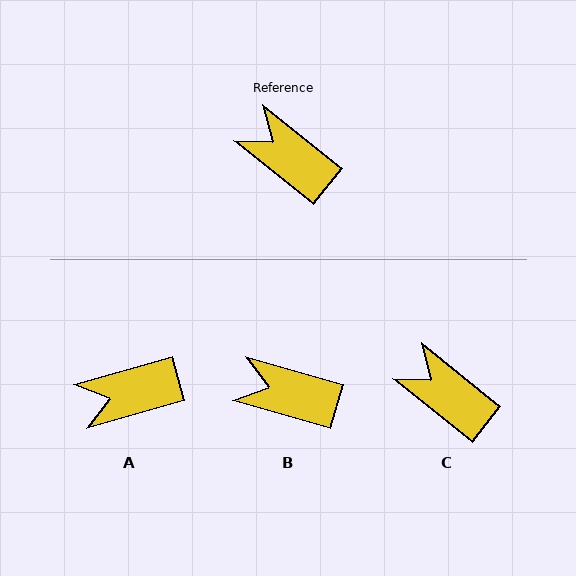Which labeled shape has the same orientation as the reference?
C.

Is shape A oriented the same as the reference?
No, it is off by about 55 degrees.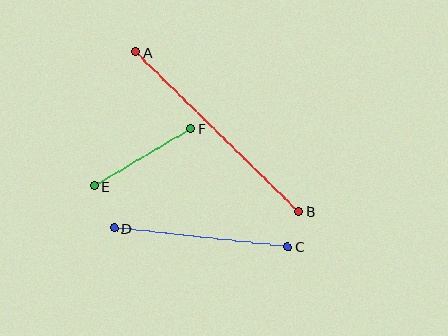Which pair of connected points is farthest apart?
Points A and B are farthest apart.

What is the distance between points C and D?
The distance is approximately 175 pixels.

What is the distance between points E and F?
The distance is approximately 113 pixels.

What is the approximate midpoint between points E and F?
The midpoint is at approximately (143, 157) pixels.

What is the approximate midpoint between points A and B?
The midpoint is at approximately (217, 132) pixels.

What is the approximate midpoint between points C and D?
The midpoint is at approximately (201, 237) pixels.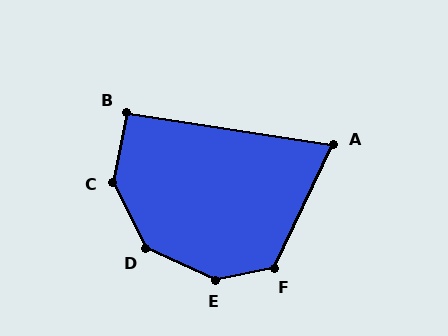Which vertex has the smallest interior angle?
A, at approximately 73 degrees.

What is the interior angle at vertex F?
Approximately 127 degrees (obtuse).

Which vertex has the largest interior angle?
E, at approximately 144 degrees.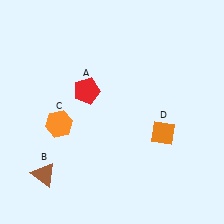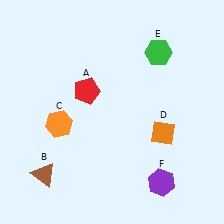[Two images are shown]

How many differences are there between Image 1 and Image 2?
There are 2 differences between the two images.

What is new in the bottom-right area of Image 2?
A purple hexagon (F) was added in the bottom-right area of Image 2.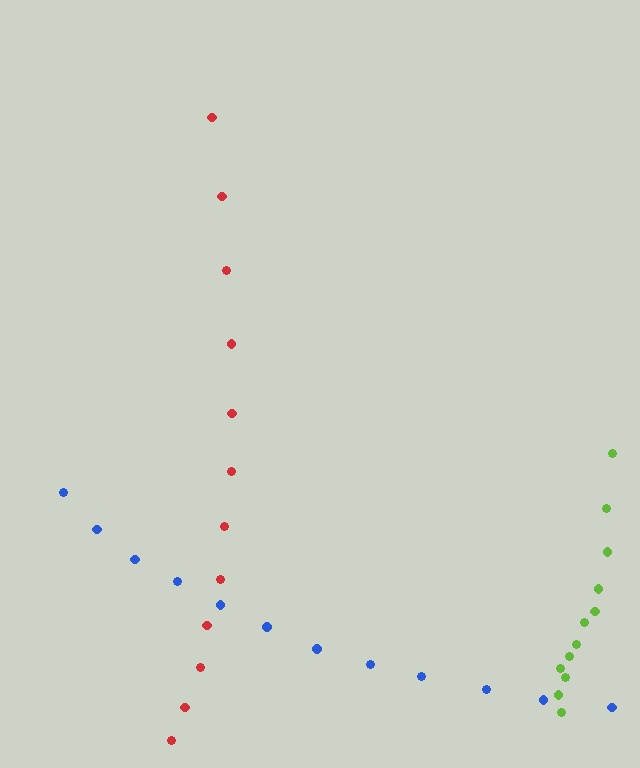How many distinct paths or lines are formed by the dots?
There are 3 distinct paths.